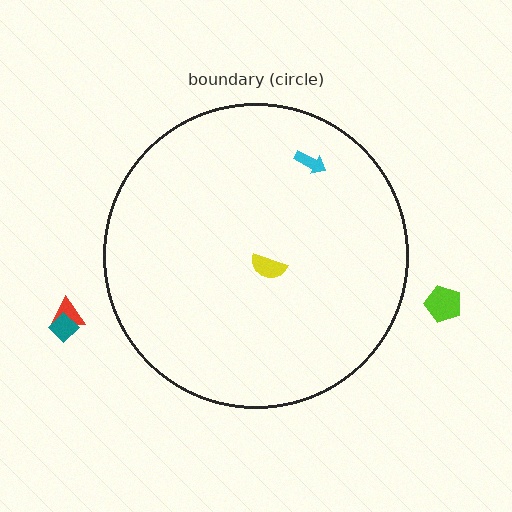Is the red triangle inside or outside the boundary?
Outside.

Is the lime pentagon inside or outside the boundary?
Outside.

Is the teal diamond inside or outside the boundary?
Outside.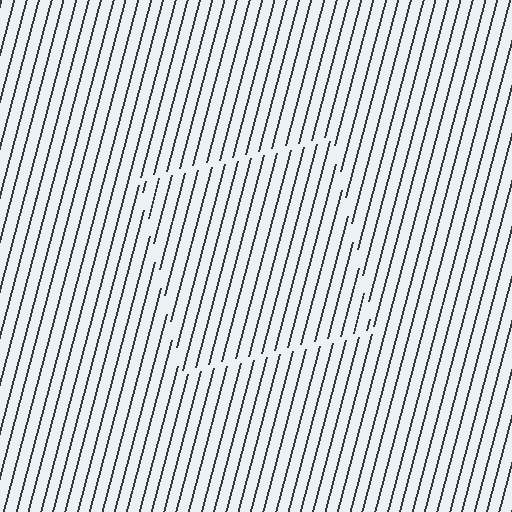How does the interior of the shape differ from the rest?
The interior of the shape contains the same grating, shifted by half a period — the contour is defined by the phase discontinuity where line-ends from the inner and outer gratings abut.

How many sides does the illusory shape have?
4 sides — the line-ends trace a square.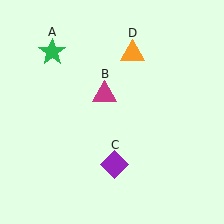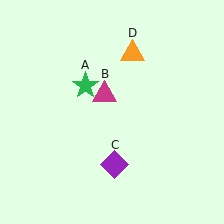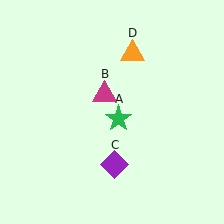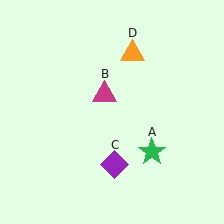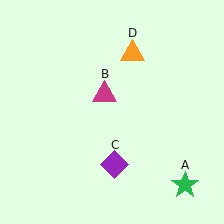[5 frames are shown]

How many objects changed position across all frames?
1 object changed position: green star (object A).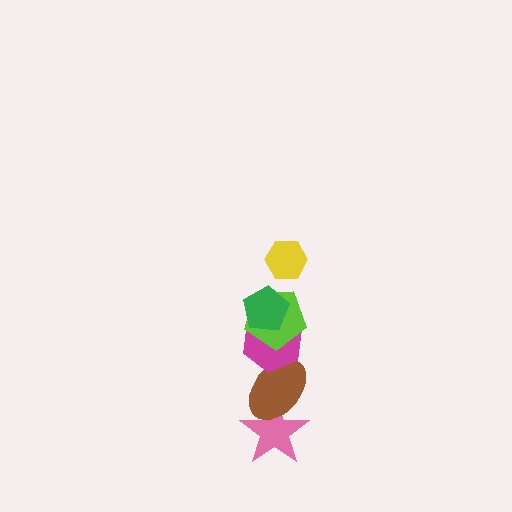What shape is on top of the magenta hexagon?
The lime pentagon is on top of the magenta hexagon.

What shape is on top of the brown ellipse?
The magenta hexagon is on top of the brown ellipse.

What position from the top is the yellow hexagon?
The yellow hexagon is 1st from the top.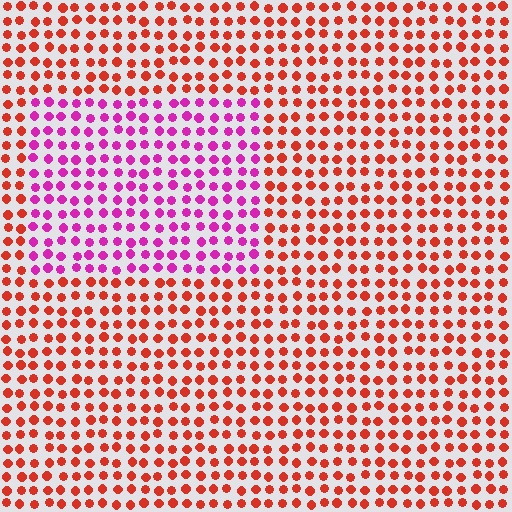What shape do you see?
I see a rectangle.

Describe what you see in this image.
The image is filled with small red elements in a uniform arrangement. A rectangle-shaped region is visible where the elements are tinted to a slightly different hue, forming a subtle color boundary.